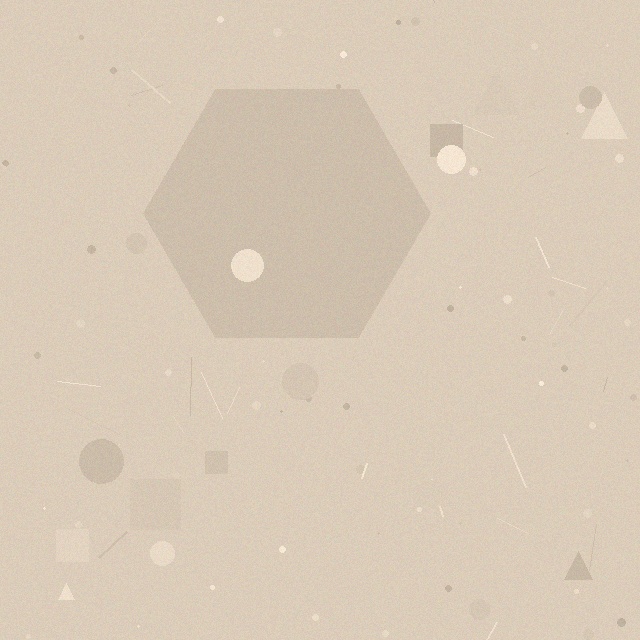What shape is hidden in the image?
A hexagon is hidden in the image.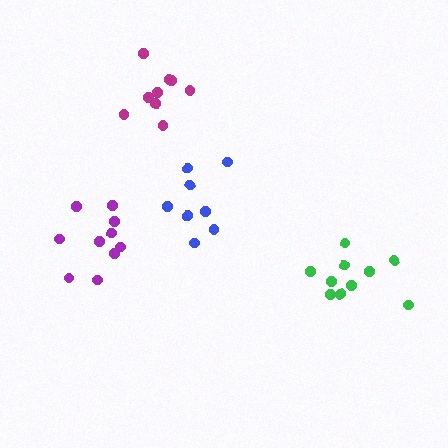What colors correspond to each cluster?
The clusters are colored: purple, blue, green, magenta.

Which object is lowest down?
The green cluster is bottommost.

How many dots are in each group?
Group 1: 10 dots, Group 2: 8 dots, Group 3: 10 dots, Group 4: 9 dots (37 total).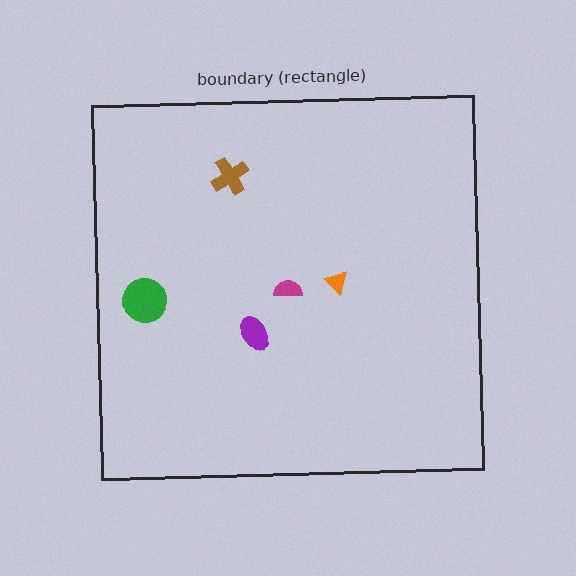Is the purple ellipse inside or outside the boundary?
Inside.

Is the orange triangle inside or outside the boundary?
Inside.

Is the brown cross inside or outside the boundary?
Inside.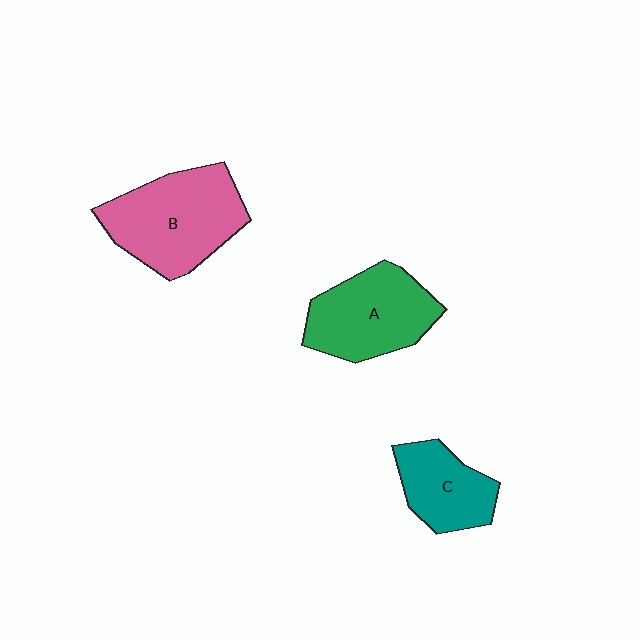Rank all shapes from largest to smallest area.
From largest to smallest: B (pink), A (green), C (teal).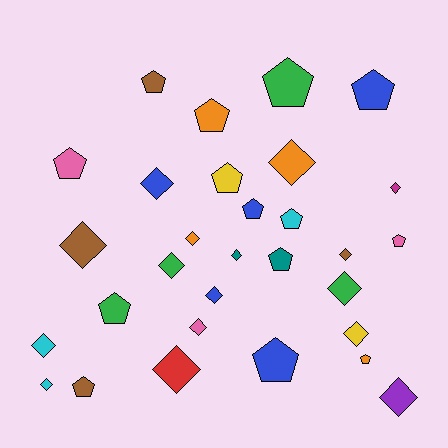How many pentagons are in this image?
There are 14 pentagons.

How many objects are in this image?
There are 30 objects.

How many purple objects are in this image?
There is 1 purple object.